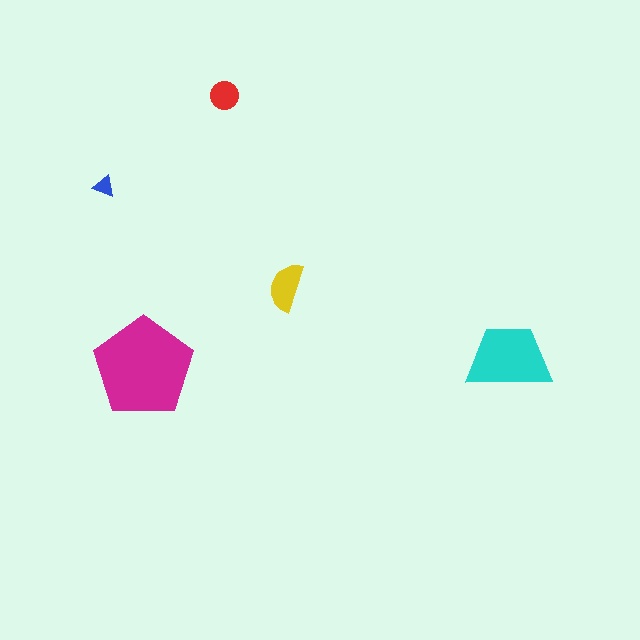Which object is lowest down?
The magenta pentagon is bottommost.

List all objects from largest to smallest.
The magenta pentagon, the cyan trapezoid, the yellow semicircle, the red circle, the blue triangle.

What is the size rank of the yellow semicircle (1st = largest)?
3rd.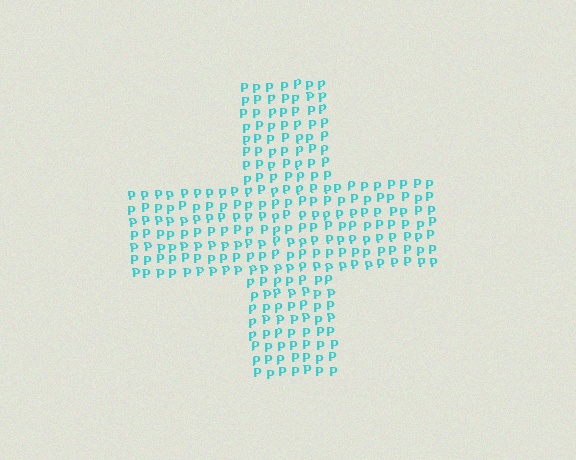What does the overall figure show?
The overall figure shows a cross.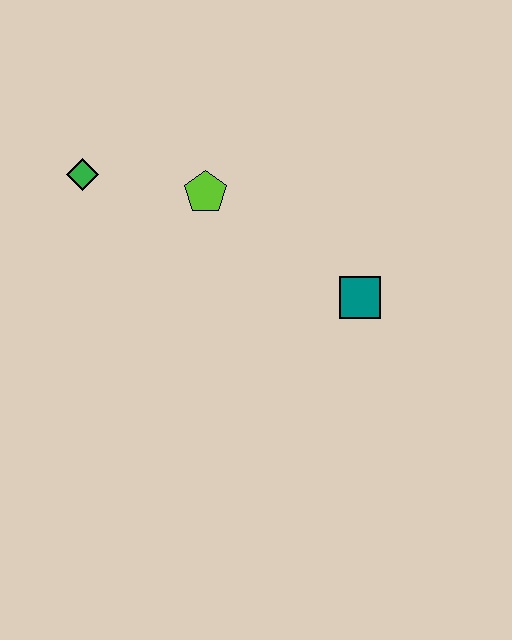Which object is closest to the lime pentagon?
The green diamond is closest to the lime pentagon.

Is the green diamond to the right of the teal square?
No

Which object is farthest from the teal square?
The green diamond is farthest from the teal square.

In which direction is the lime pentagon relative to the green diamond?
The lime pentagon is to the right of the green diamond.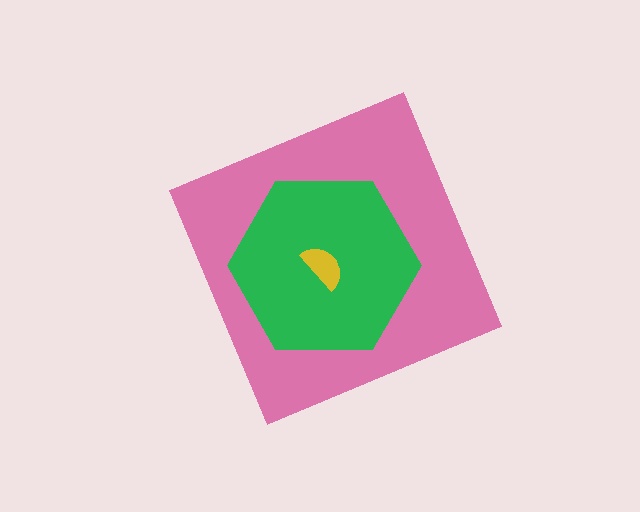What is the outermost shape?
The pink diamond.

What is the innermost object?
The yellow semicircle.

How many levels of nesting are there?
3.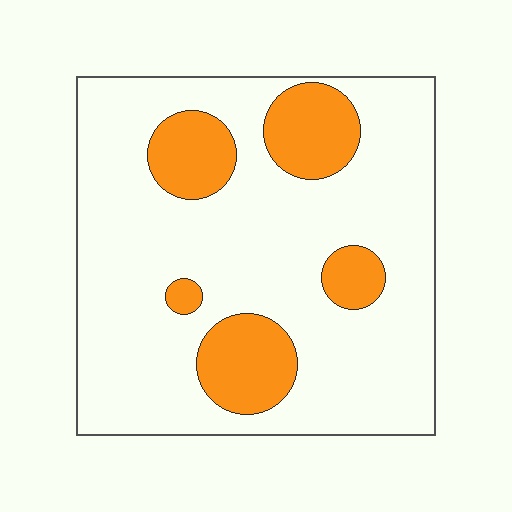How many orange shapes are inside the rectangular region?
5.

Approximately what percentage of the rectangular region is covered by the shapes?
Approximately 20%.